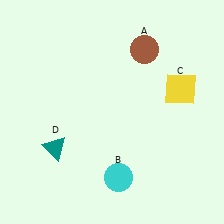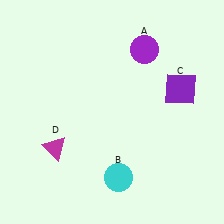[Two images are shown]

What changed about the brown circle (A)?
In Image 1, A is brown. In Image 2, it changed to purple.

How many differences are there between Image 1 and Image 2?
There are 3 differences between the two images.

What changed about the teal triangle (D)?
In Image 1, D is teal. In Image 2, it changed to magenta.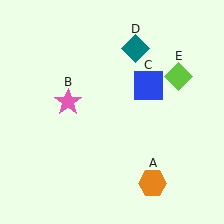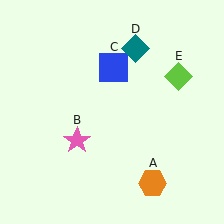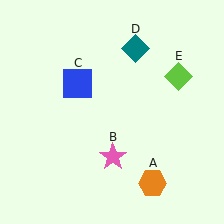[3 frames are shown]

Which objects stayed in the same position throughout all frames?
Orange hexagon (object A) and teal diamond (object D) and lime diamond (object E) remained stationary.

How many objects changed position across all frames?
2 objects changed position: pink star (object B), blue square (object C).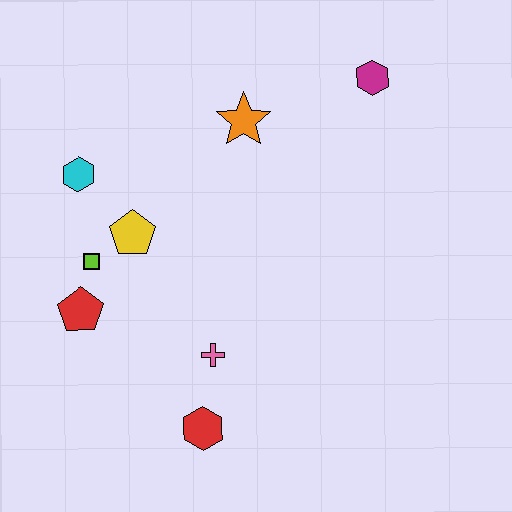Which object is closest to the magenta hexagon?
The orange star is closest to the magenta hexagon.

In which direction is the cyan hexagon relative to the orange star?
The cyan hexagon is to the left of the orange star.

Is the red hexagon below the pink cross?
Yes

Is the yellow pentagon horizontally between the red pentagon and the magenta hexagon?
Yes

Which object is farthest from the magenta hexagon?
The red hexagon is farthest from the magenta hexagon.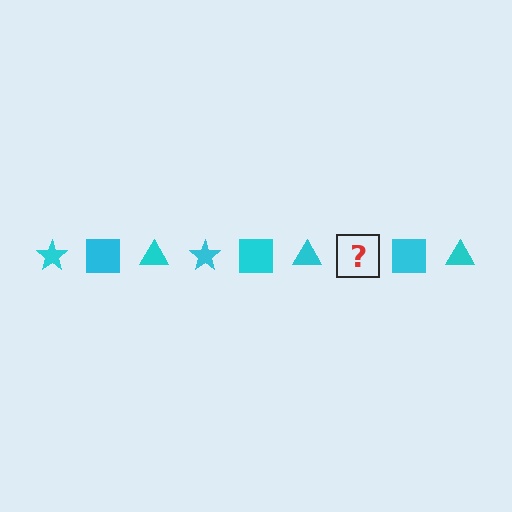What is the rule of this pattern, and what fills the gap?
The rule is that the pattern cycles through star, square, triangle shapes in cyan. The gap should be filled with a cyan star.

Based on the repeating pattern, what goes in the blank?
The blank should be a cyan star.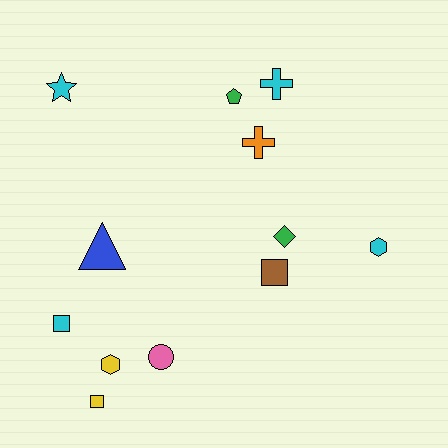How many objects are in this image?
There are 12 objects.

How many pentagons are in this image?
There is 1 pentagon.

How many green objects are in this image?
There are 2 green objects.